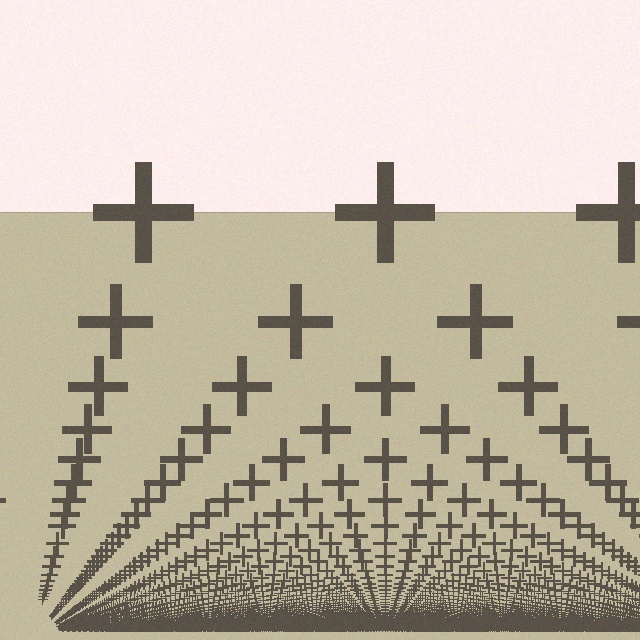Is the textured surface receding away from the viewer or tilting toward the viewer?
The surface appears to tilt toward the viewer. Texture elements get larger and sparser toward the top.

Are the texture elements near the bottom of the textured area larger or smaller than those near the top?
Smaller. The gradient is inverted — elements near the bottom are smaller and denser.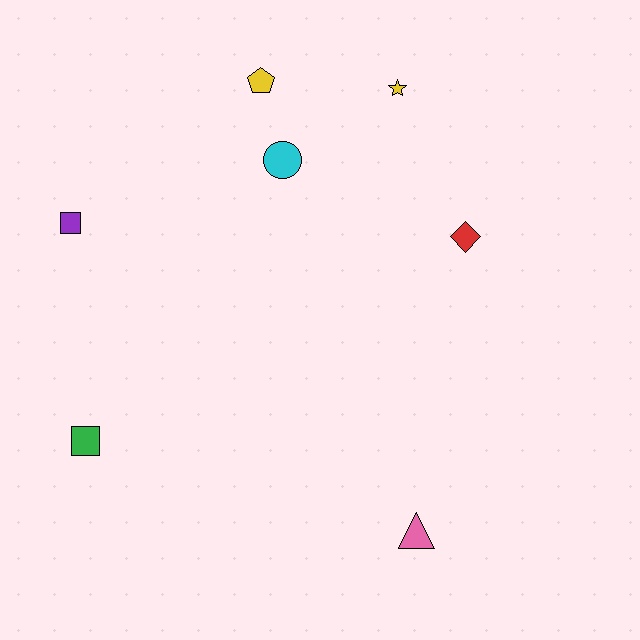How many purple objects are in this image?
There is 1 purple object.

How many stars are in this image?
There is 1 star.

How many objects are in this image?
There are 7 objects.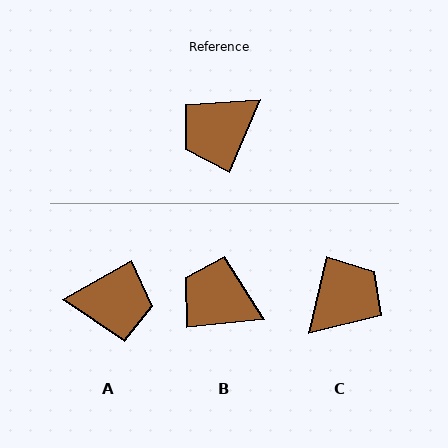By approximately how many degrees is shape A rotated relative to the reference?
Approximately 142 degrees counter-clockwise.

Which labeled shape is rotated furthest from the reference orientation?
C, about 170 degrees away.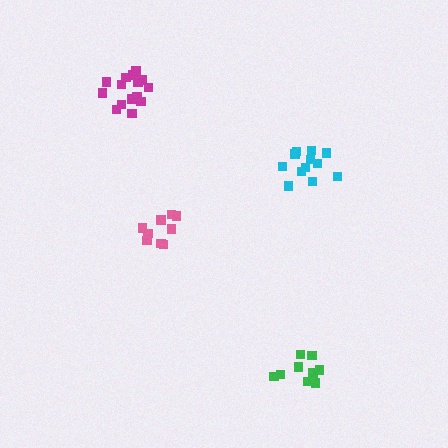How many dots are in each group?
Group 1: 12 dots, Group 2: 9 dots, Group 3: 15 dots, Group 4: 9 dots (45 total).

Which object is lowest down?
The green cluster is bottommost.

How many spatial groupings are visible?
There are 4 spatial groupings.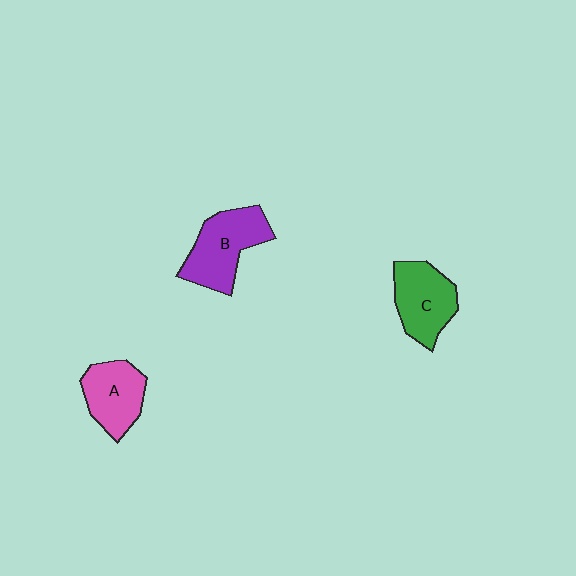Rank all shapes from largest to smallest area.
From largest to smallest: B (purple), C (green), A (pink).